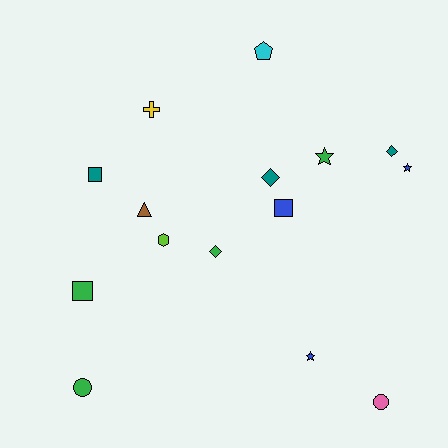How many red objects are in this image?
There are no red objects.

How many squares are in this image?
There are 3 squares.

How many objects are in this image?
There are 15 objects.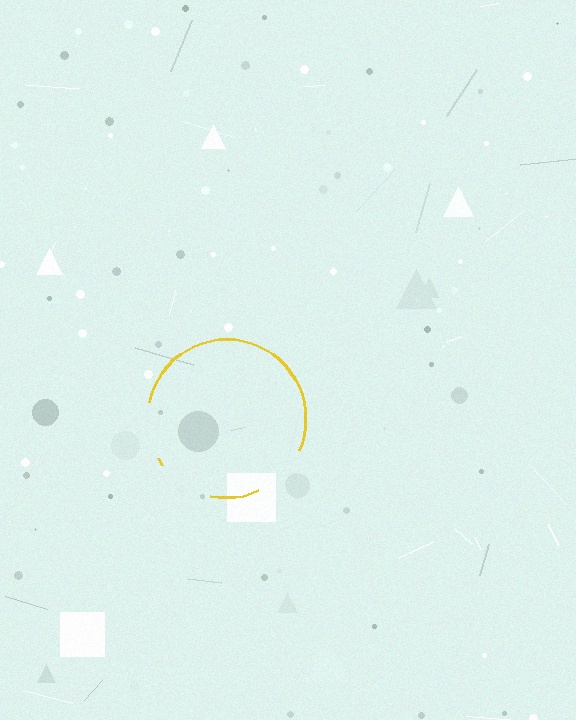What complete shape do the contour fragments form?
The contour fragments form a circle.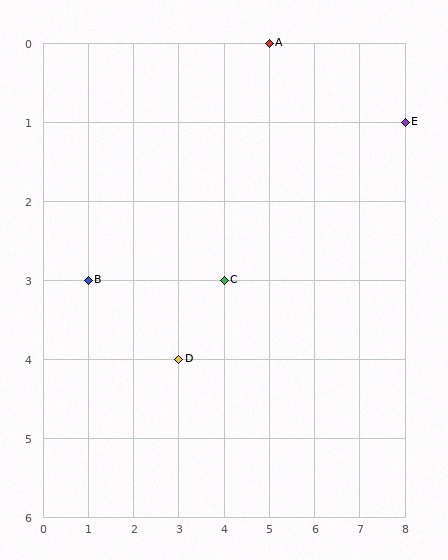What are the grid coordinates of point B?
Point B is at grid coordinates (1, 3).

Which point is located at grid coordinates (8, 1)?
Point E is at (8, 1).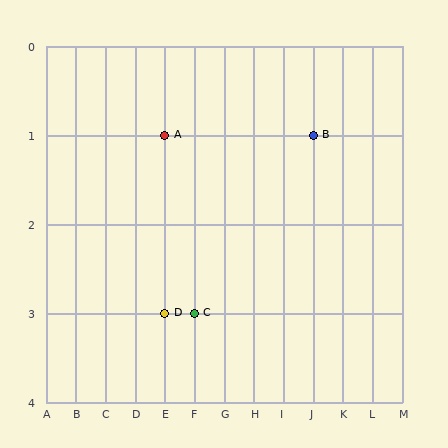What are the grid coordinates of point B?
Point B is at grid coordinates (J, 1).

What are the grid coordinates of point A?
Point A is at grid coordinates (E, 1).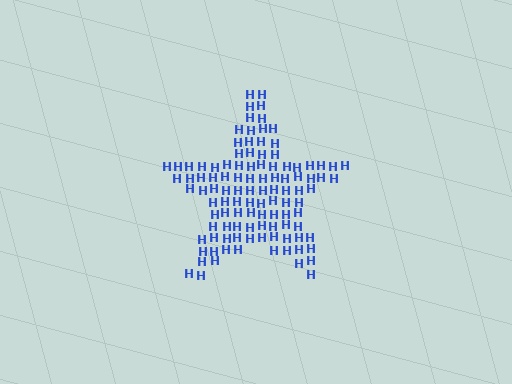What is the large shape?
The large shape is a star.